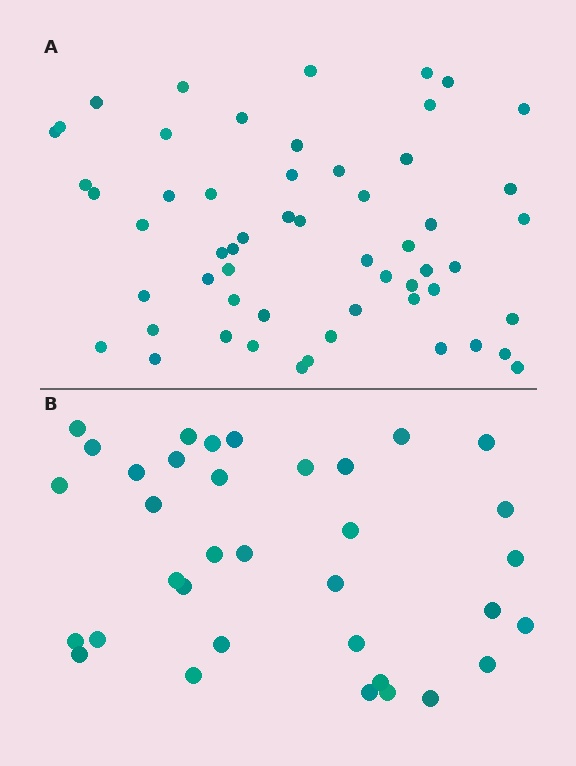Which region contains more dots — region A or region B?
Region A (the top region) has more dots.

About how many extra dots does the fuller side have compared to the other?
Region A has approximately 20 more dots than region B.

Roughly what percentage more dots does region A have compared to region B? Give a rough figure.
About 60% more.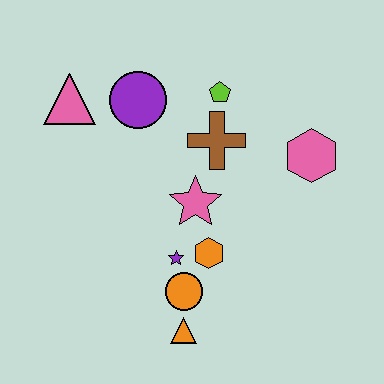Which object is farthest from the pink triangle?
The orange triangle is farthest from the pink triangle.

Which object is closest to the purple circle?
The pink triangle is closest to the purple circle.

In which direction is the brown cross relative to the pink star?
The brown cross is above the pink star.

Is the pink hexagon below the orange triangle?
No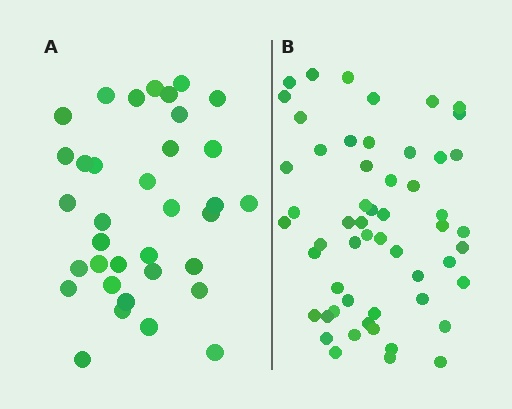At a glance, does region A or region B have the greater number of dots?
Region B (the right region) has more dots.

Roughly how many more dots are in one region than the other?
Region B has approximately 20 more dots than region A.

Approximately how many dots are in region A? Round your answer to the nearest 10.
About 40 dots. (The exact count is 35, which rounds to 40.)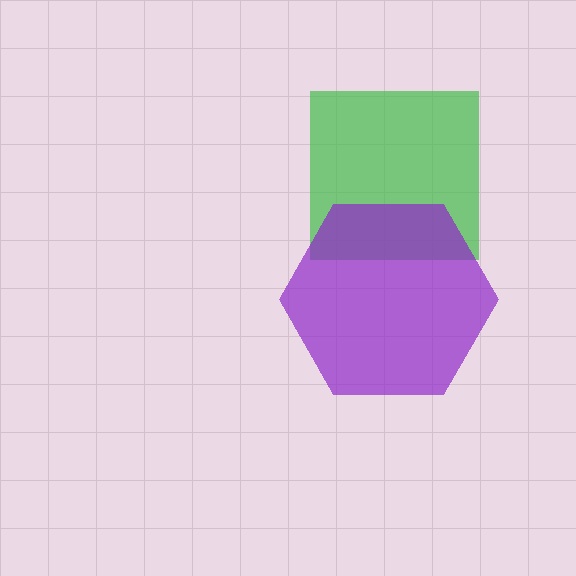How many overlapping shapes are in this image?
There are 2 overlapping shapes in the image.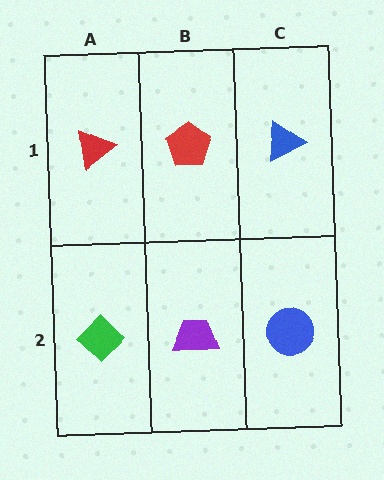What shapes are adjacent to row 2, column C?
A blue triangle (row 1, column C), a purple trapezoid (row 2, column B).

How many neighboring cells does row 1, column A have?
2.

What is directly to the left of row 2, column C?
A purple trapezoid.